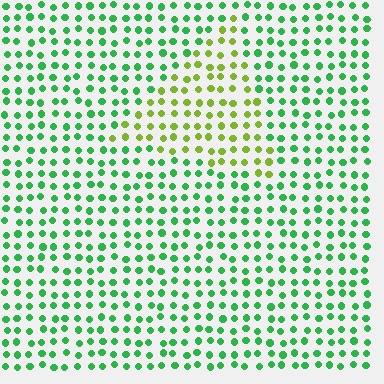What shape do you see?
I see a triangle.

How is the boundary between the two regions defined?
The boundary is defined purely by a slight shift in hue (about 48 degrees). Spacing, size, and orientation are identical on both sides.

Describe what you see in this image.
The image is filled with small green elements in a uniform arrangement. A triangle-shaped region is visible where the elements are tinted to a slightly different hue, forming a subtle color boundary.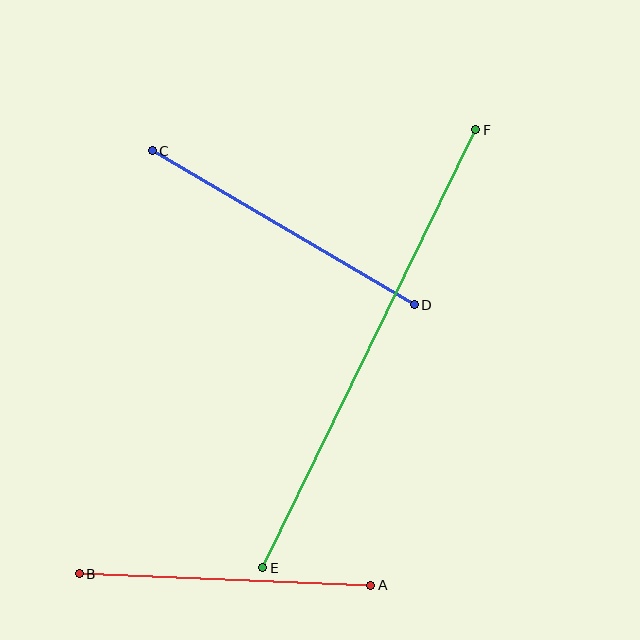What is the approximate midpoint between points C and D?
The midpoint is at approximately (283, 228) pixels.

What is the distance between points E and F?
The distance is approximately 487 pixels.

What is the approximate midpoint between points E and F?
The midpoint is at approximately (369, 349) pixels.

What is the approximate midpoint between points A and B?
The midpoint is at approximately (225, 580) pixels.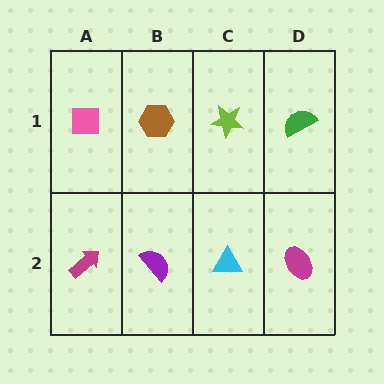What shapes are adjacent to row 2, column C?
A lime star (row 1, column C), a purple semicircle (row 2, column B), a magenta ellipse (row 2, column D).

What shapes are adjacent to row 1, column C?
A cyan triangle (row 2, column C), a brown hexagon (row 1, column B), a green semicircle (row 1, column D).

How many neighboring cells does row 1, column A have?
2.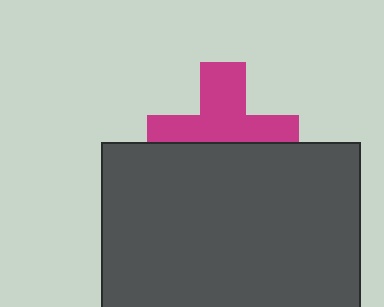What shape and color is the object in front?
The object in front is a dark gray rectangle.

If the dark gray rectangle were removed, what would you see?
You would see the complete magenta cross.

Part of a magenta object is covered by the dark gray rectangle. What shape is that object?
It is a cross.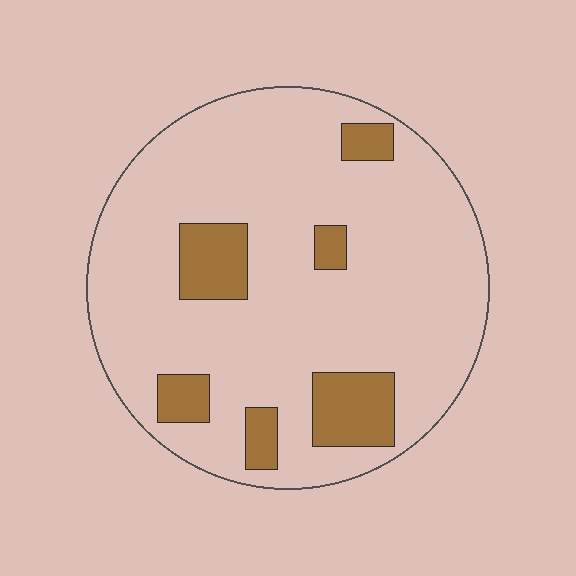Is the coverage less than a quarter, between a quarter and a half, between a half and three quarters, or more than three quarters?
Less than a quarter.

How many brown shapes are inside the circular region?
6.